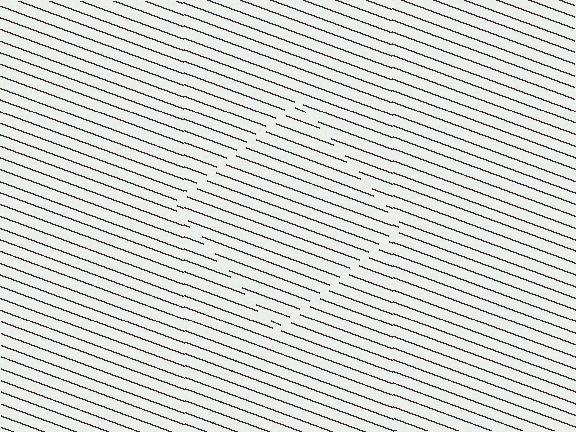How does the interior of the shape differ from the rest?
The interior of the shape contains the same grating, shifted by half a period — the contour is defined by the phase discontinuity where line-ends from the inner and outer gratings abut.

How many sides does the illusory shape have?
4 sides — the line-ends trace a square.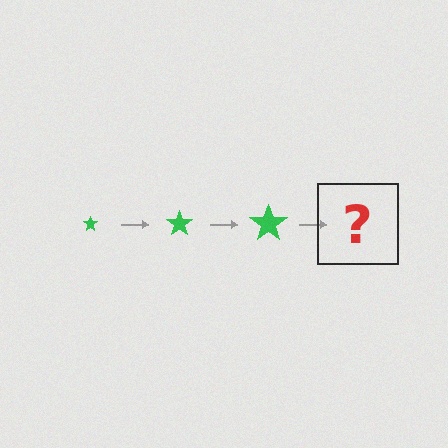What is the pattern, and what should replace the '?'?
The pattern is that the star gets progressively larger each step. The '?' should be a green star, larger than the previous one.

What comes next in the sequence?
The next element should be a green star, larger than the previous one.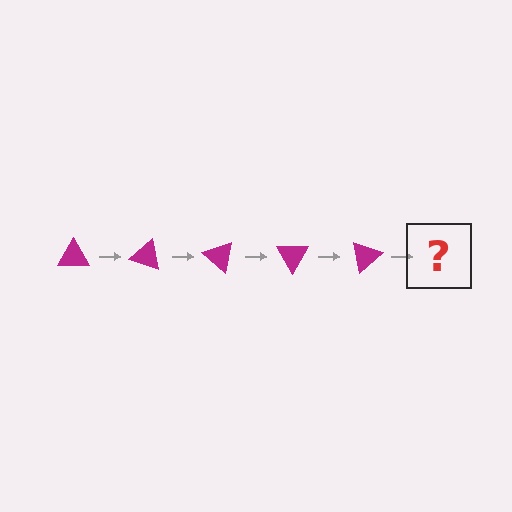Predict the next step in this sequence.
The next step is a magenta triangle rotated 100 degrees.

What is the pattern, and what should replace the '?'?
The pattern is that the triangle rotates 20 degrees each step. The '?' should be a magenta triangle rotated 100 degrees.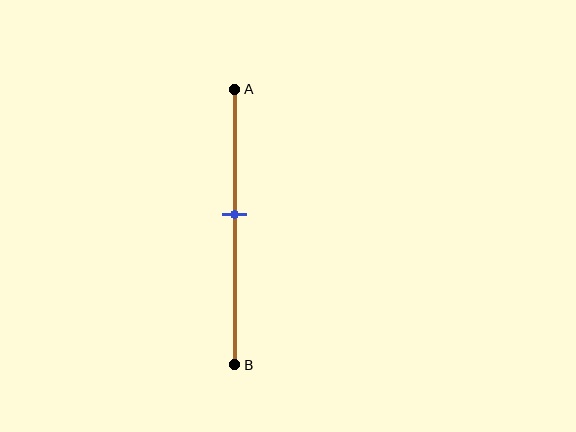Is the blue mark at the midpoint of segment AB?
No, the mark is at about 45% from A, not at the 50% midpoint.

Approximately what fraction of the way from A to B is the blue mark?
The blue mark is approximately 45% of the way from A to B.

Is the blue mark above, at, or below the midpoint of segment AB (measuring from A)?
The blue mark is above the midpoint of segment AB.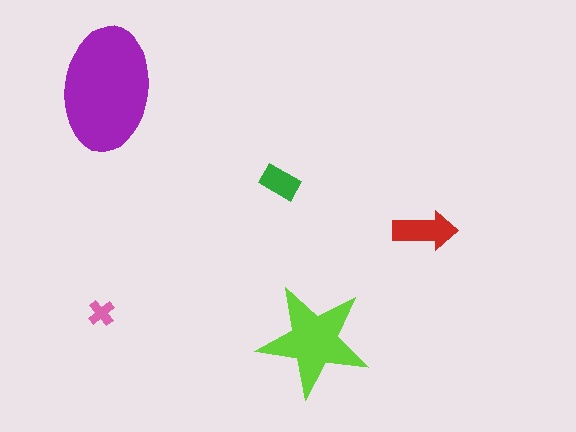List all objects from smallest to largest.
The pink cross, the green rectangle, the red arrow, the lime star, the purple ellipse.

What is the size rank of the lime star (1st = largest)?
2nd.